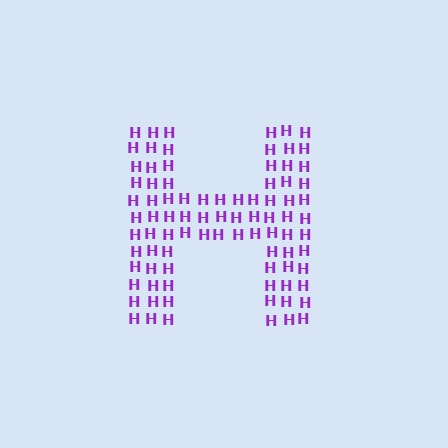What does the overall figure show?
The overall figure shows the letter H.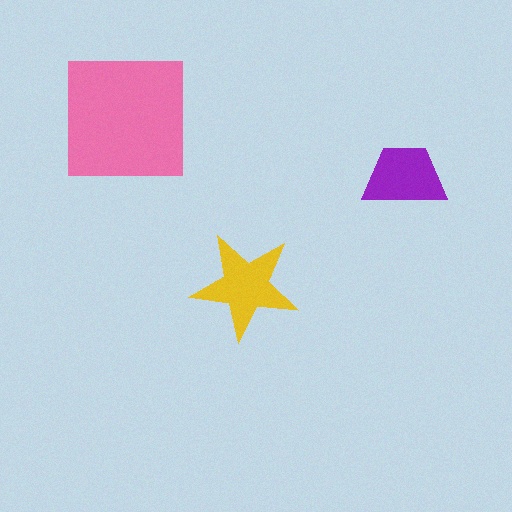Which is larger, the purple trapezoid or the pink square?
The pink square.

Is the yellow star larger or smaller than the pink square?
Smaller.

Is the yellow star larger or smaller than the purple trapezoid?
Larger.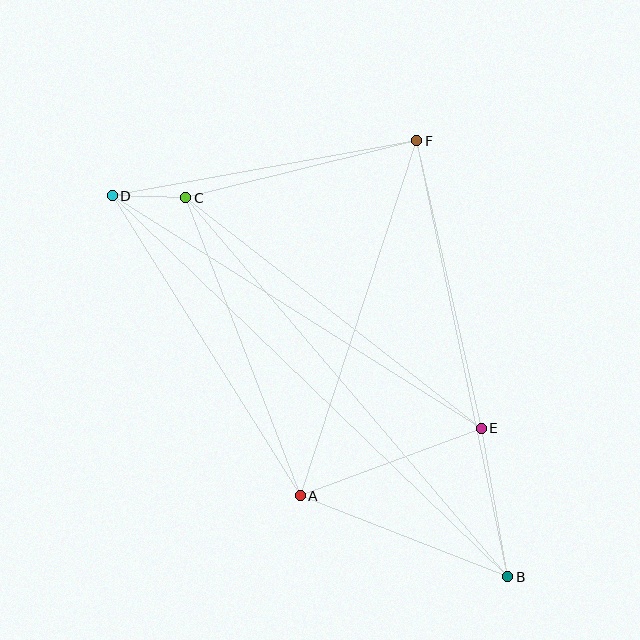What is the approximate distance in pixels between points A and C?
The distance between A and C is approximately 319 pixels.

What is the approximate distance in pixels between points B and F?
The distance between B and F is approximately 446 pixels.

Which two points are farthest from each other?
Points B and D are farthest from each other.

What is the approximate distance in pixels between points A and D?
The distance between A and D is approximately 354 pixels.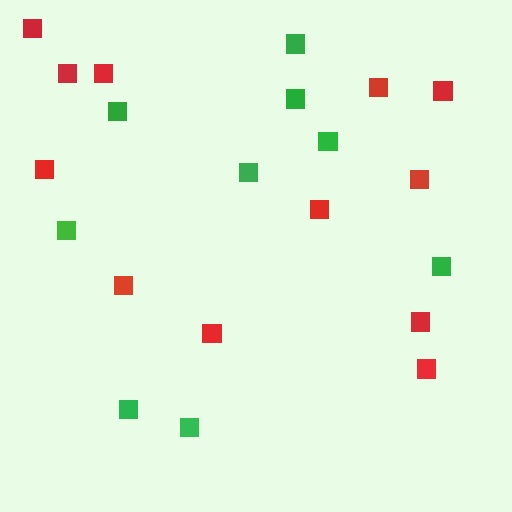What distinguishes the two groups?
There are 2 groups: one group of green squares (9) and one group of red squares (12).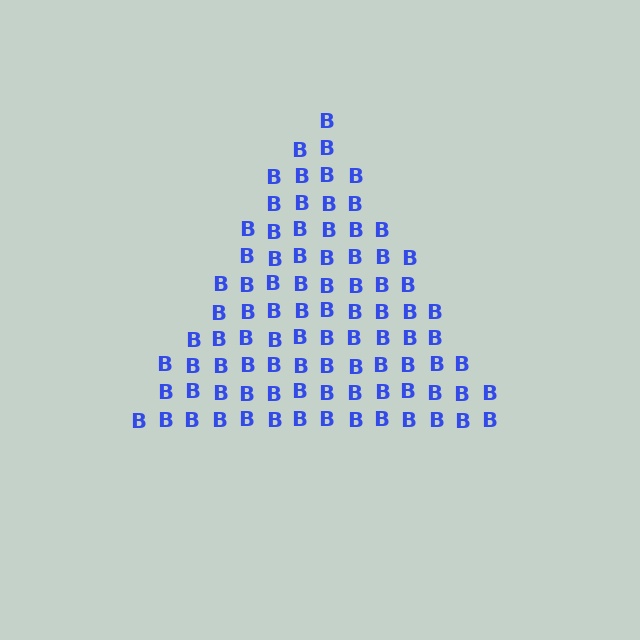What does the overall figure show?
The overall figure shows a triangle.